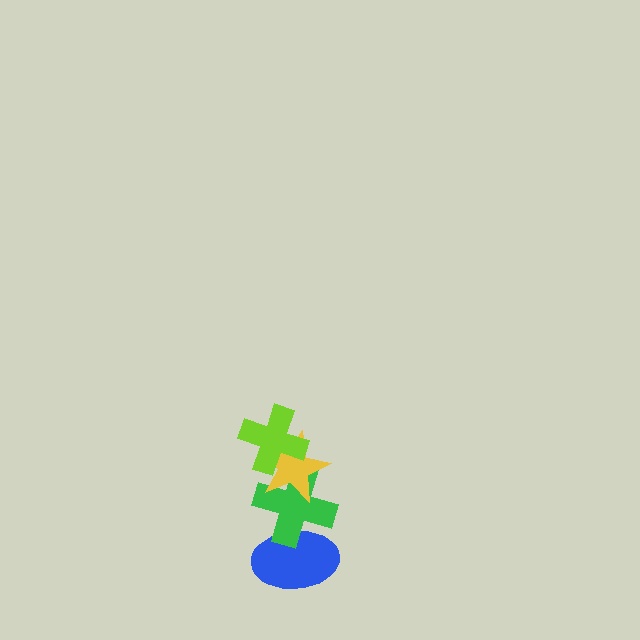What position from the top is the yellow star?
The yellow star is 2nd from the top.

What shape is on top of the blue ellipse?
The green cross is on top of the blue ellipse.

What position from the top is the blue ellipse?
The blue ellipse is 4th from the top.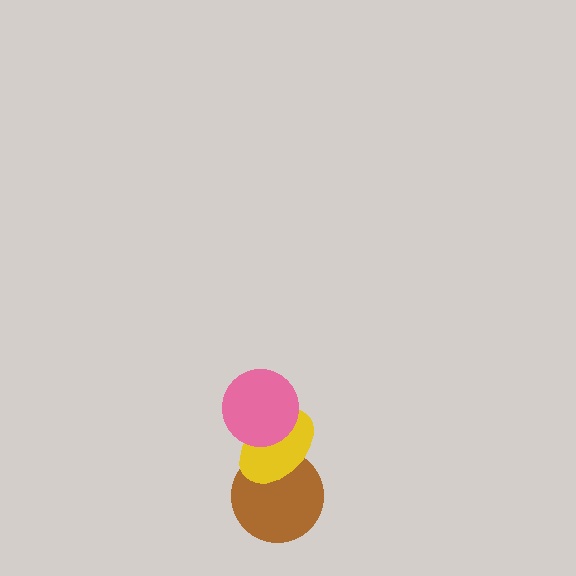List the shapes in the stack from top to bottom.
From top to bottom: the pink circle, the yellow ellipse, the brown circle.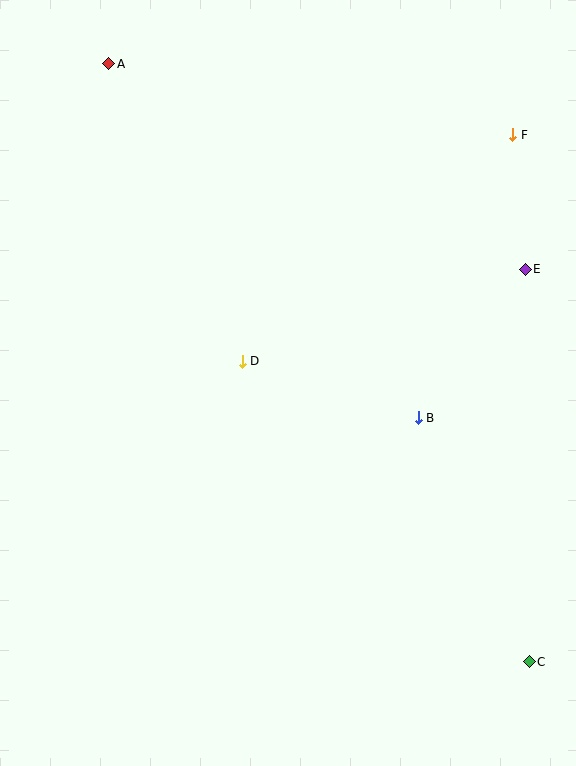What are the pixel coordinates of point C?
Point C is at (529, 662).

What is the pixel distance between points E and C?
The distance between E and C is 393 pixels.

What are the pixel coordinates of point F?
Point F is at (513, 135).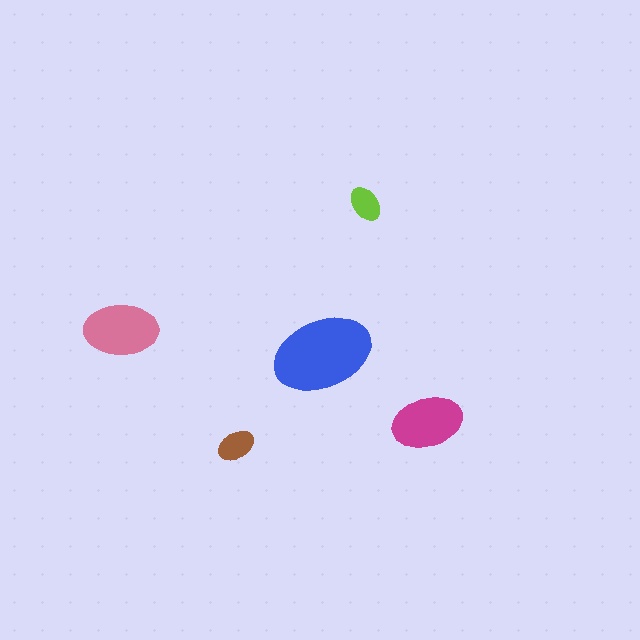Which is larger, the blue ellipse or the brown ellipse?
The blue one.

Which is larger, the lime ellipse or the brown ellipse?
The brown one.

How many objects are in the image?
There are 5 objects in the image.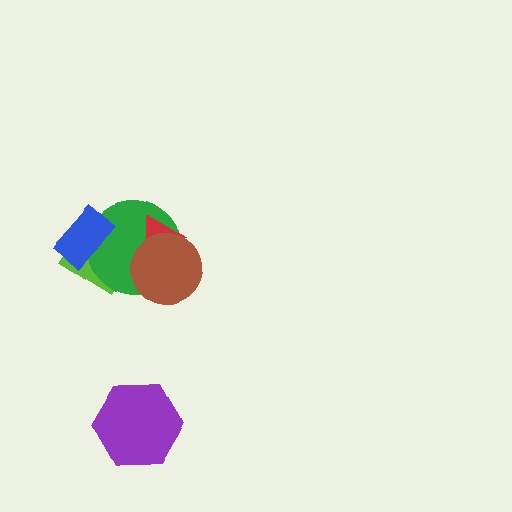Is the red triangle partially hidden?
Yes, it is partially covered by another shape.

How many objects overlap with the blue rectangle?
2 objects overlap with the blue rectangle.